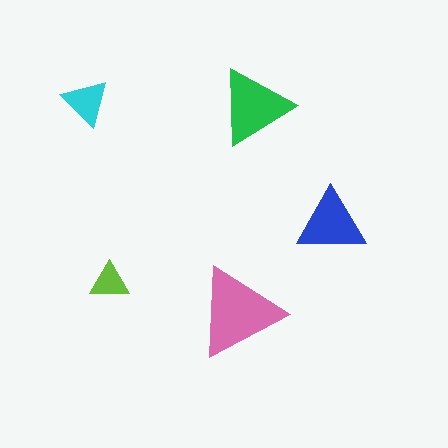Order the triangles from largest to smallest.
the pink one, the green one, the blue one, the cyan one, the lime one.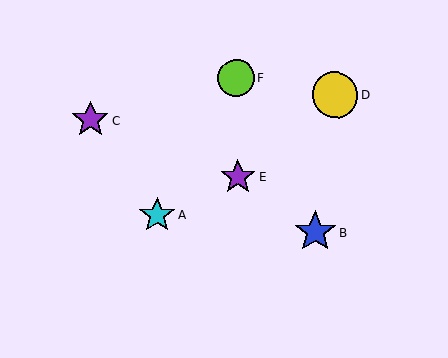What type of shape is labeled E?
Shape E is a purple star.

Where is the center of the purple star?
The center of the purple star is at (238, 177).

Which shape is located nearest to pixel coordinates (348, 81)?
The yellow circle (labeled D) at (335, 95) is nearest to that location.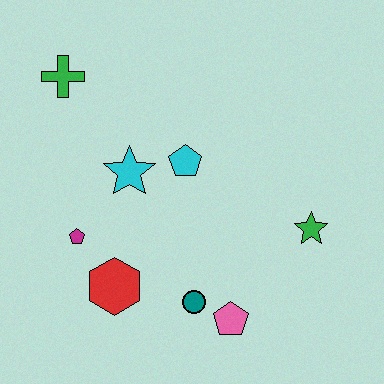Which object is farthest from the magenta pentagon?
The green star is farthest from the magenta pentagon.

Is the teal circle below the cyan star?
Yes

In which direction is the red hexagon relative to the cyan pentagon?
The red hexagon is below the cyan pentagon.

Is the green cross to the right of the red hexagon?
No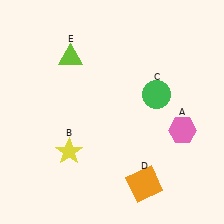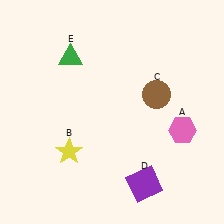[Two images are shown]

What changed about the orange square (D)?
In Image 1, D is orange. In Image 2, it changed to purple.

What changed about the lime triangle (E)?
In Image 1, E is lime. In Image 2, it changed to green.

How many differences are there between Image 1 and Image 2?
There are 3 differences between the two images.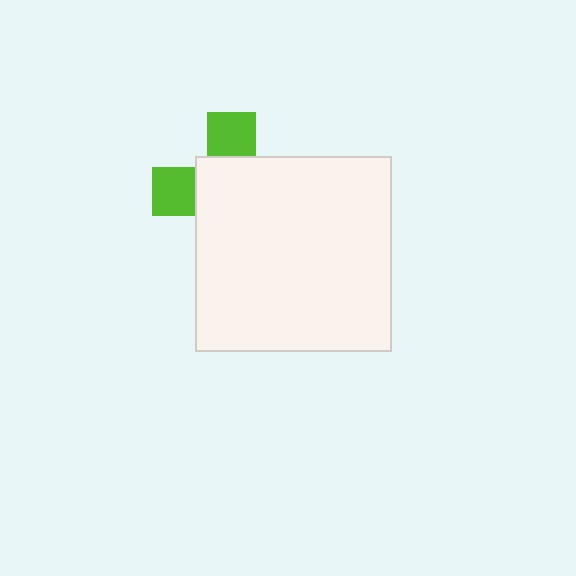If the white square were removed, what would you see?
You would see the complete lime cross.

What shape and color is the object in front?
The object in front is a white square.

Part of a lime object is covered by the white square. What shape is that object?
It is a cross.